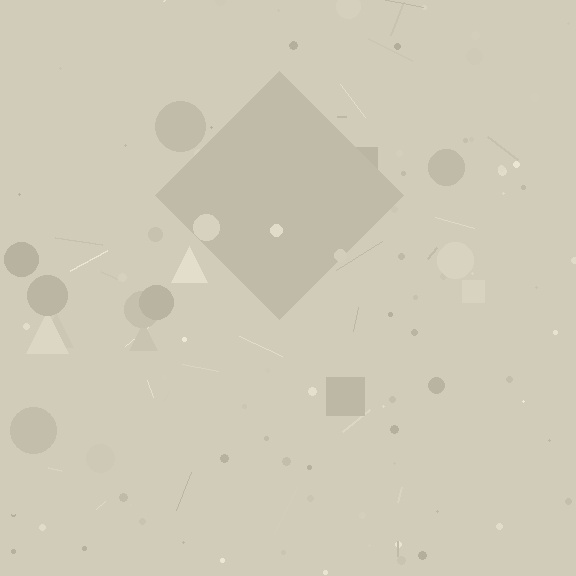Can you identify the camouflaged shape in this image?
The camouflaged shape is a diamond.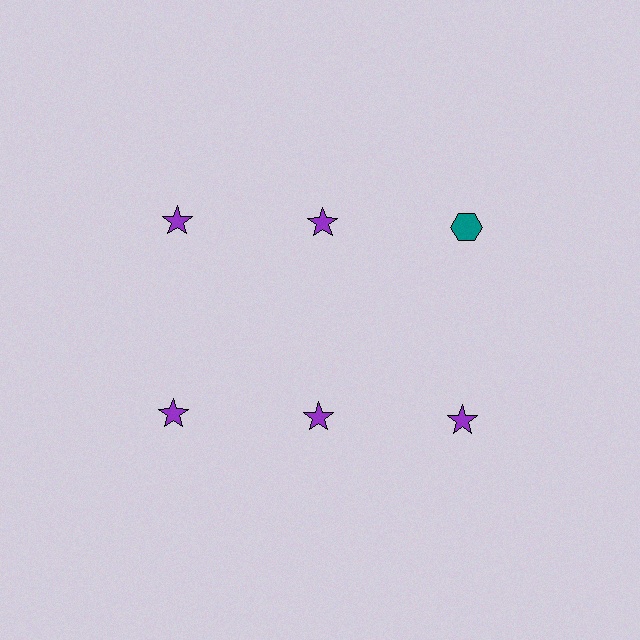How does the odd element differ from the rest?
It differs in both color (teal instead of purple) and shape (hexagon instead of star).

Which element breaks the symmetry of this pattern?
The teal hexagon in the top row, center column breaks the symmetry. All other shapes are purple stars.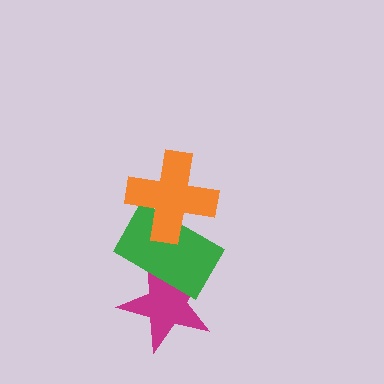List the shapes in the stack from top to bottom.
From top to bottom: the orange cross, the green rectangle, the magenta star.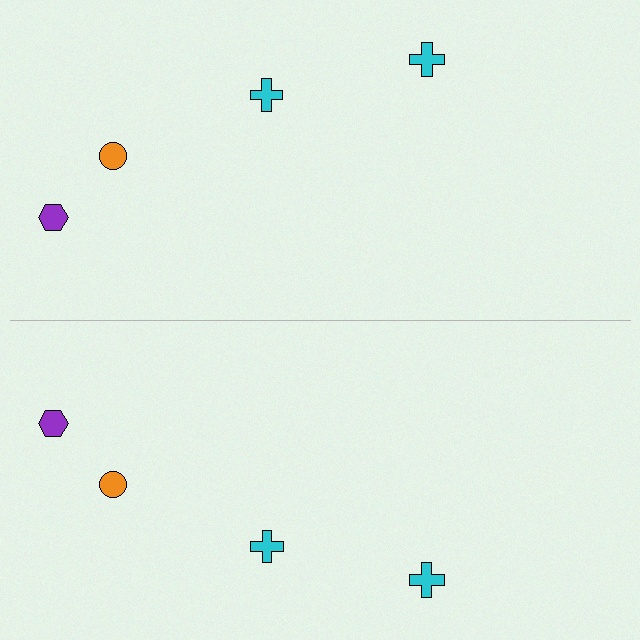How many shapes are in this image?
There are 8 shapes in this image.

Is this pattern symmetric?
Yes, this pattern has bilateral (reflection) symmetry.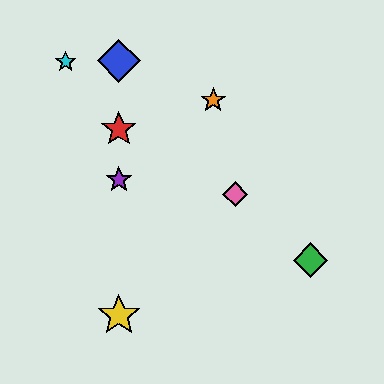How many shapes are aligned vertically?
4 shapes (the red star, the blue diamond, the yellow star, the purple star) are aligned vertically.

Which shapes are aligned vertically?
The red star, the blue diamond, the yellow star, the purple star are aligned vertically.